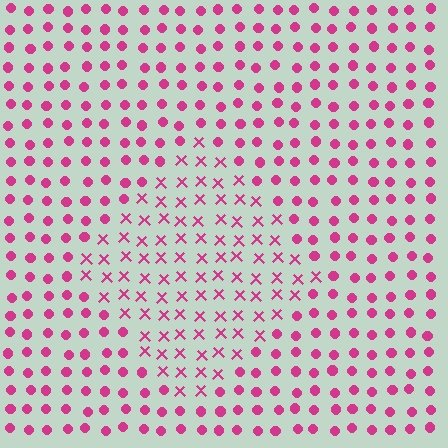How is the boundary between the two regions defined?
The boundary is defined by a change in element shape: X marks inside vs. circles outside. All elements share the same color and spacing.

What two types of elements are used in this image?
The image uses X marks inside the diamond region and circles outside it.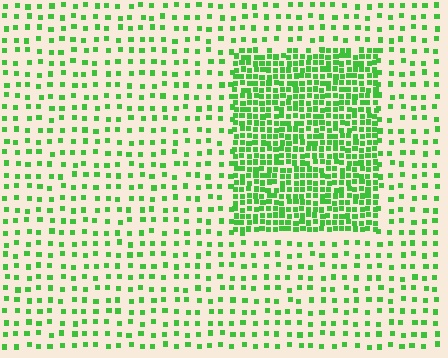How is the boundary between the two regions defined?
The boundary is defined by a change in element density (approximately 2.9x ratio). All elements are the same color, size, and shape.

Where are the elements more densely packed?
The elements are more densely packed inside the rectangle boundary.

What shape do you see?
I see a rectangle.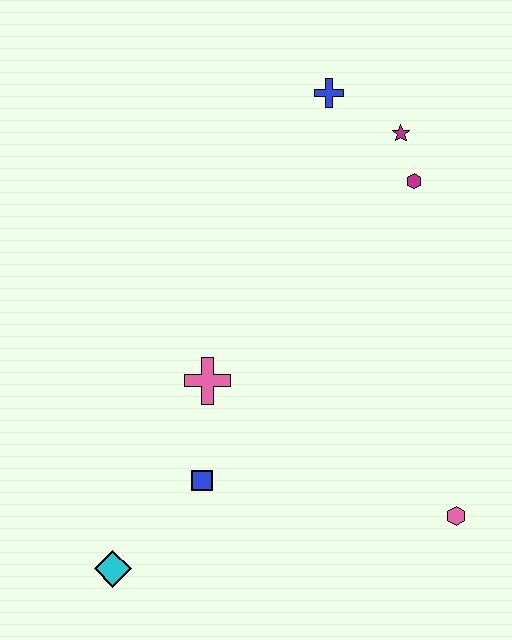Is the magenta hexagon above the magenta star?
No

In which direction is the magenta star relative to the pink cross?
The magenta star is above the pink cross.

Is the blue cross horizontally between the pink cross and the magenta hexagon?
Yes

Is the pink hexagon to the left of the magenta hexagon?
No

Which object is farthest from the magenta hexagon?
The cyan diamond is farthest from the magenta hexagon.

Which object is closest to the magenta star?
The magenta hexagon is closest to the magenta star.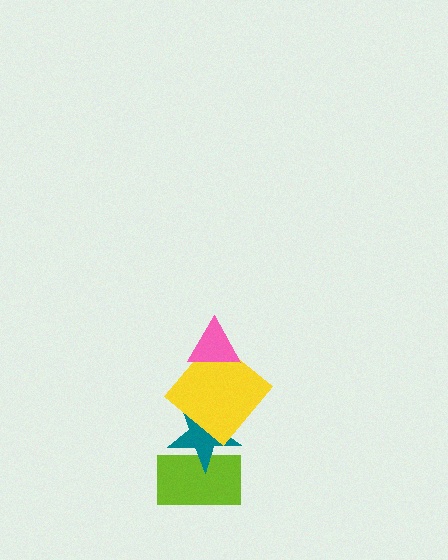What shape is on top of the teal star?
The yellow diamond is on top of the teal star.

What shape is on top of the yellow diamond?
The pink triangle is on top of the yellow diamond.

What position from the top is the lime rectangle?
The lime rectangle is 4th from the top.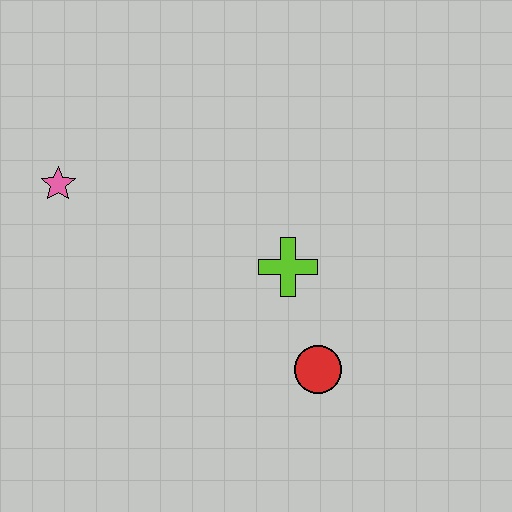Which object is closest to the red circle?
The lime cross is closest to the red circle.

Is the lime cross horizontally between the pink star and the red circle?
Yes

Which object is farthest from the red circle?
The pink star is farthest from the red circle.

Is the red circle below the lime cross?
Yes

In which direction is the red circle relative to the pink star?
The red circle is to the right of the pink star.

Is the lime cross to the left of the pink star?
No